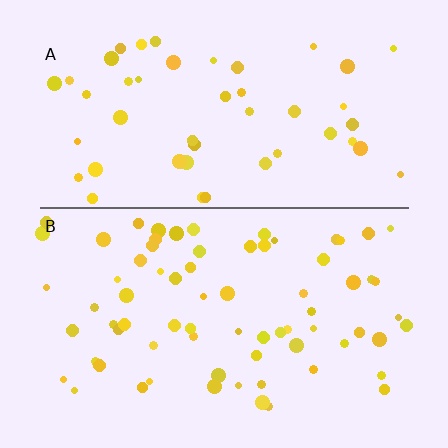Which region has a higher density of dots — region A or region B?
B (the bottom).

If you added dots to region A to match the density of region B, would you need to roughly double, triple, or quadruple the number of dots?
Approximately double.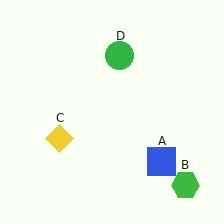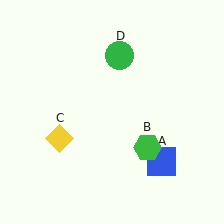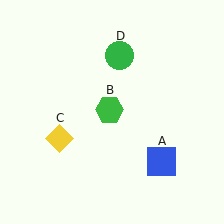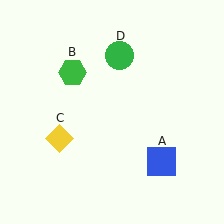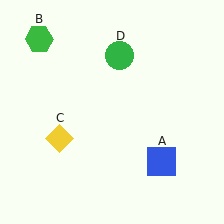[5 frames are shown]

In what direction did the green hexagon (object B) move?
The green hexagon (object B) moved up and to the left.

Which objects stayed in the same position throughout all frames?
Blue square (object A) and yellow diamond (object C) and green circle (object D) remained stationary.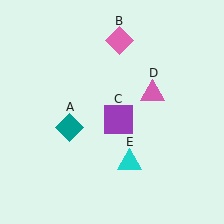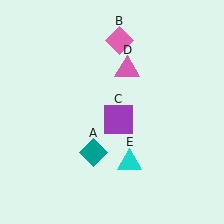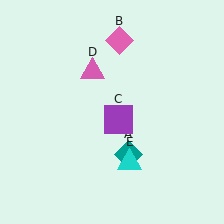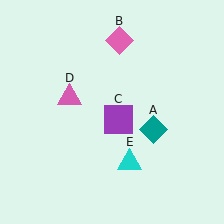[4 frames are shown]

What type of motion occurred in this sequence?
The teal diamond (object A), pink triangle (object D) rotated counterclockwise around the center of the scene.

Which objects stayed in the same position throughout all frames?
Pink diamond (object B) and purple square (object C) and cyan triangle (object E) remained stationary.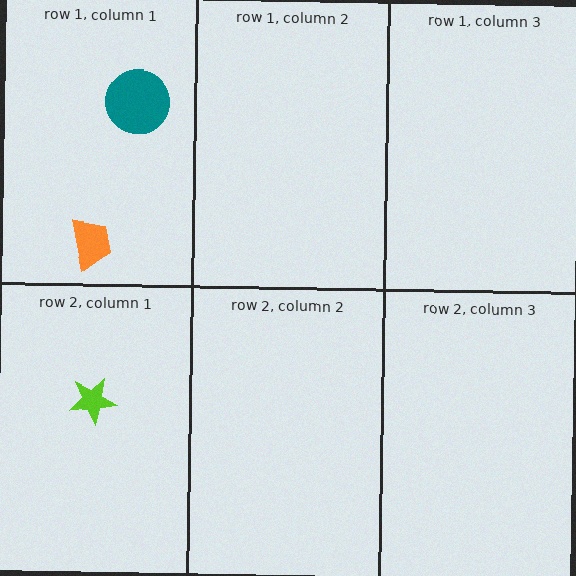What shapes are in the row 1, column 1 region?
The teal circle, the orange trapezoid.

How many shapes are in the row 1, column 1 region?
2.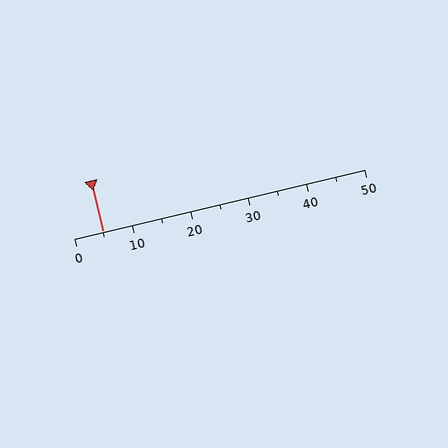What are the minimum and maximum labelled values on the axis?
The axis runs from 0 to 50.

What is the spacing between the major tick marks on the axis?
The major ticks are spaced 10 apart.